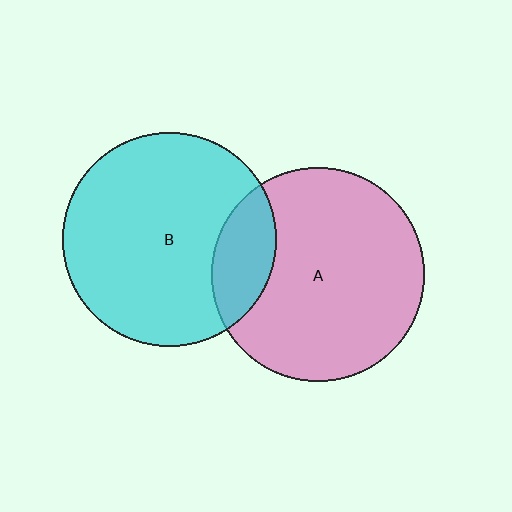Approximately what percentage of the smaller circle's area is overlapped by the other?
Approximately 20%.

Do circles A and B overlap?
Yes.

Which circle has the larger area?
Circle B (cyan).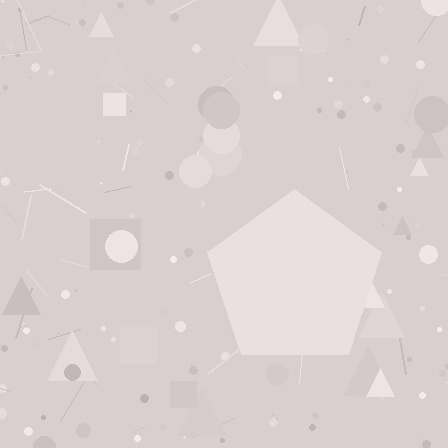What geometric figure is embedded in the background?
A pentagon is embedded in the background.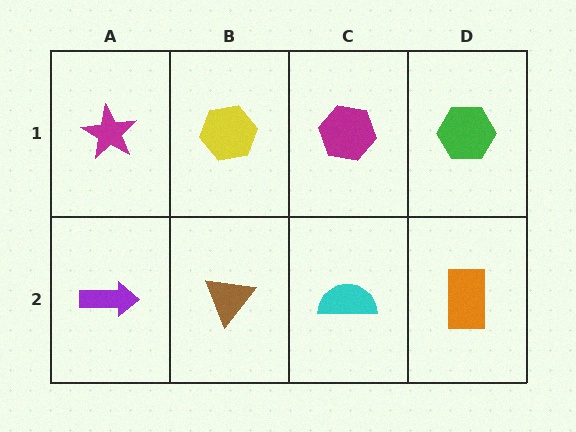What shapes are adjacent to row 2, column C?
A magenta hexagon (row 1, column C), a brown triangle (row 2, column B), an orange rectangle (row 2, column D).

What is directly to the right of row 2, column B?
A cyan semicircle.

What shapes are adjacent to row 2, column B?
A yellow hexagon (row 1, column B), a purple arrow (row 2, column A), a cyan semicircle (row 2, column C).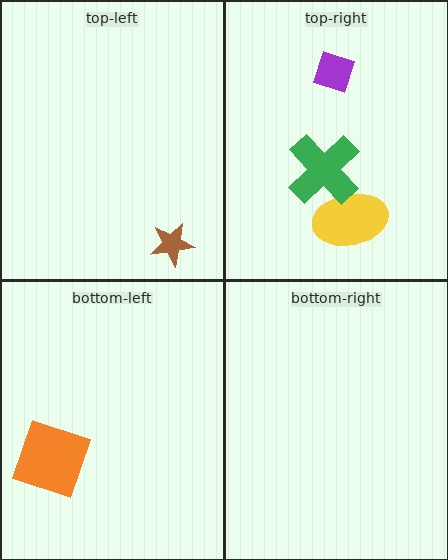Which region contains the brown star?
The top-left region.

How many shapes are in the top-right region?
3.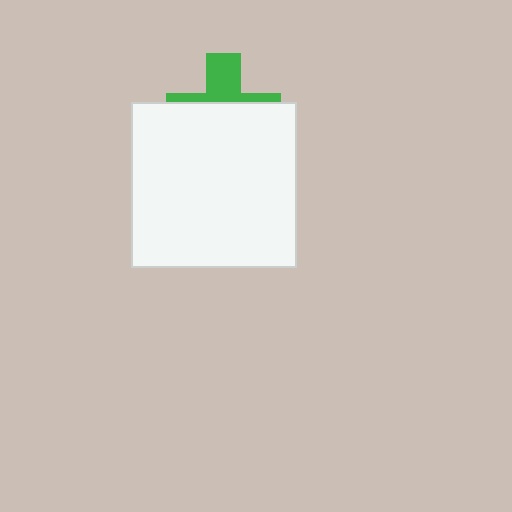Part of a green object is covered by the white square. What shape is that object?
It is a cross.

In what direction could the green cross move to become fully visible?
The green cross could move up. That would shift it out from behind the white square entirely.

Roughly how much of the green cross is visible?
A small part of it is visible (roughly 34%).